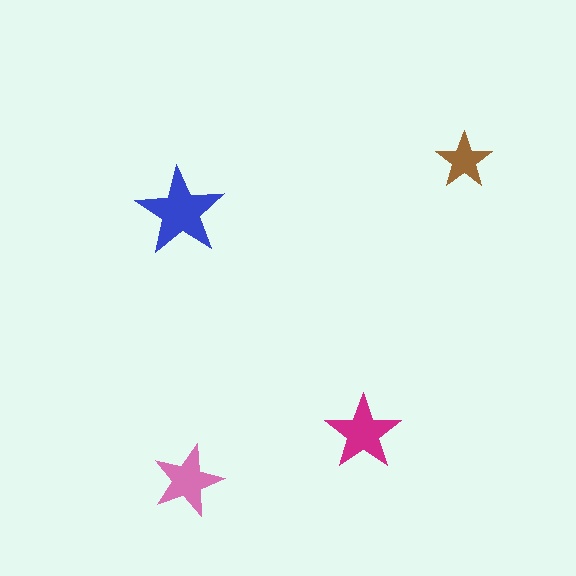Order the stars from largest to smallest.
the blue one, the magenta one, the pink one, the brown one.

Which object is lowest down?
The pink star is bottommost.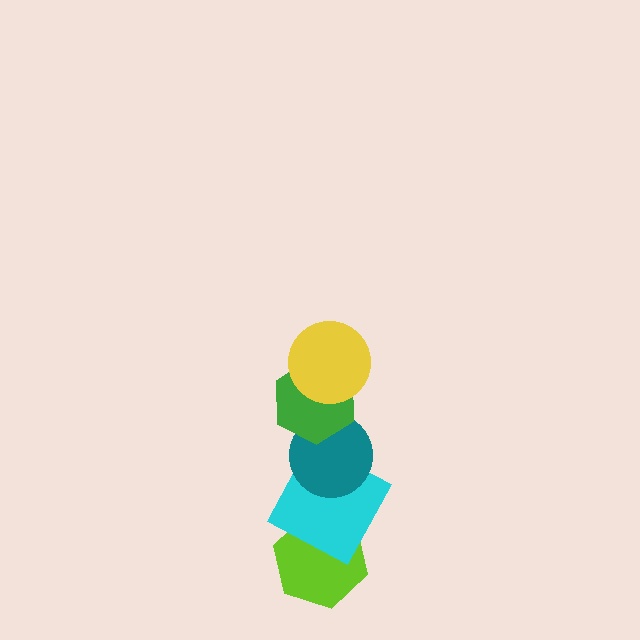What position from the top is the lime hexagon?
The lime hexagon is 5th from the top.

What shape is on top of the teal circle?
The green hexagon is on top of the teal circle.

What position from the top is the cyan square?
The cyan square is 4th from the top.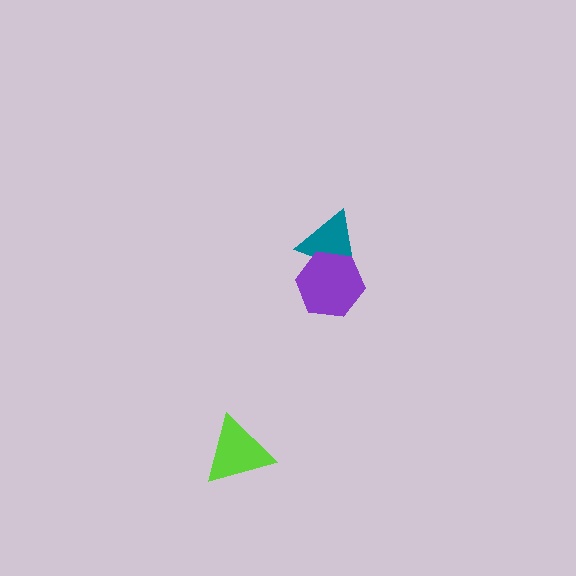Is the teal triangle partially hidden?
Yes, it is partially covered by another shape.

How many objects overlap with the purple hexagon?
1 object overlaps with the purple hexagon.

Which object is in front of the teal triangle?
The purple hexagon is in front of the teal triangle.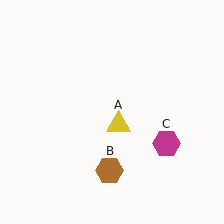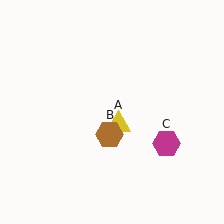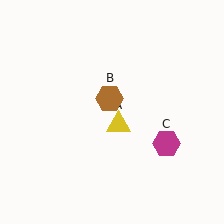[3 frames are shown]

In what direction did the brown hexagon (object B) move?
The brown hexagon (object B) moved up.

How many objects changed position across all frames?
1 object changed position: brown hexagon (object B).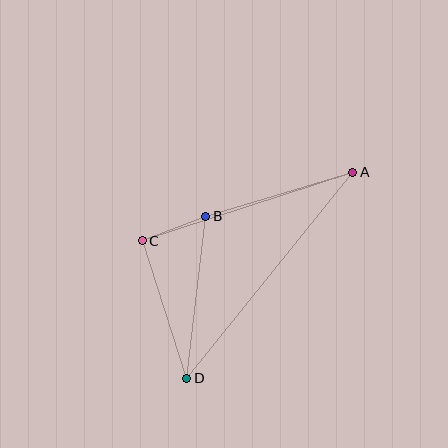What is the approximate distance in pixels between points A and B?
The distance between A and B is approximately 154 pixels.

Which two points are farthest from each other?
Points A and D are farthest from each other.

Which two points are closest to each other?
Points B and C are closest to each other.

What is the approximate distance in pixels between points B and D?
The distance between B and D is approximately 163 pixels.